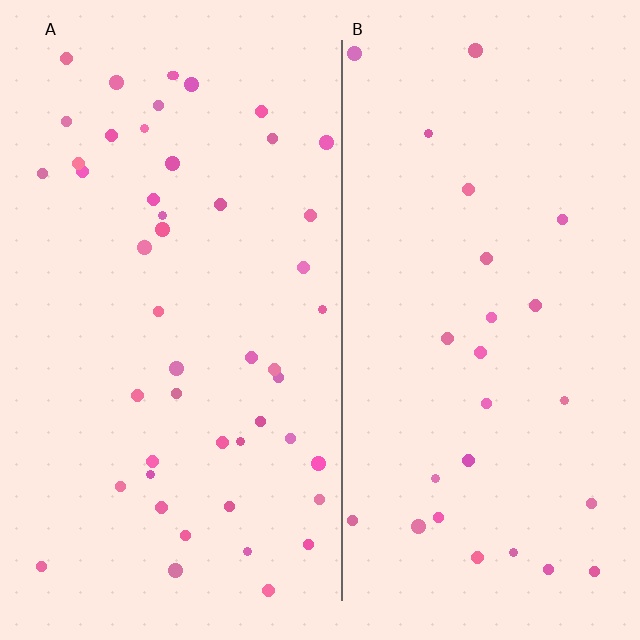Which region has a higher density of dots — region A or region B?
A (the left).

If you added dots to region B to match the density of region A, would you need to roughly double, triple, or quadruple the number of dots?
Approximately double.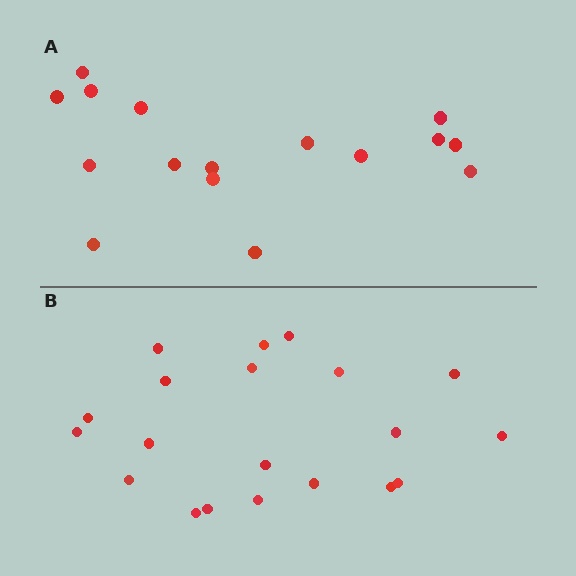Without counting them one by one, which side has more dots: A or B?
Region B (the bottom region) has more dots.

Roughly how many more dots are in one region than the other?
Region B has about 4 more dots than region A.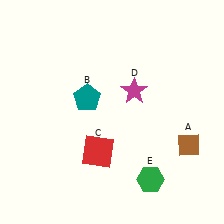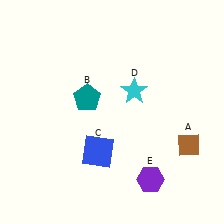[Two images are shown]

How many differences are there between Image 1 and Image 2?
There are 3 differences between the two images.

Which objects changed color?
C changed from red to blue. D changed from magenta to cyan. E changed from green to purple.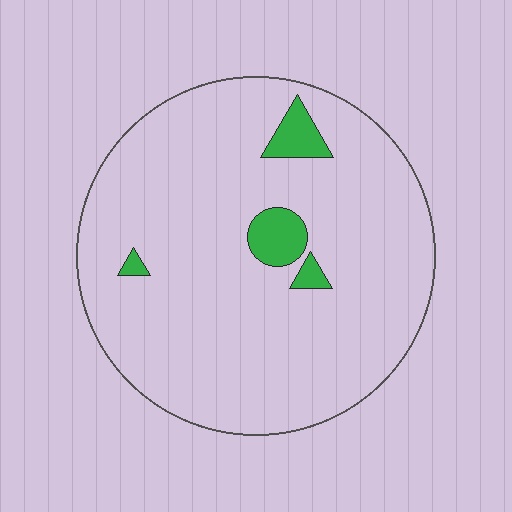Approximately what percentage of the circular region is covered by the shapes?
Approximately 5%.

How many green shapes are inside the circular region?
4.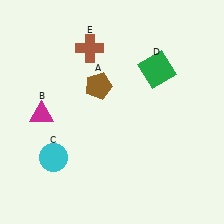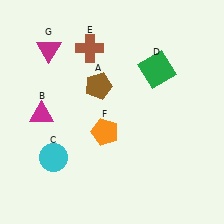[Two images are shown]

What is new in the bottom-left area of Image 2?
An orange pentagon (F) was added in the bottom-left area of Image 2.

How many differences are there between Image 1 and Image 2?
There are 2 differences between the two images.